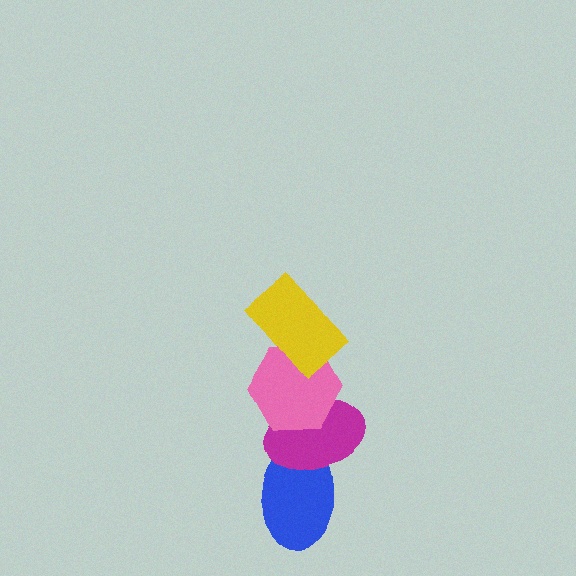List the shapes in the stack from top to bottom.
From top to bottom: the yellow rectangle, the pink hexagon, the magenta ellipse, the blue ellipse.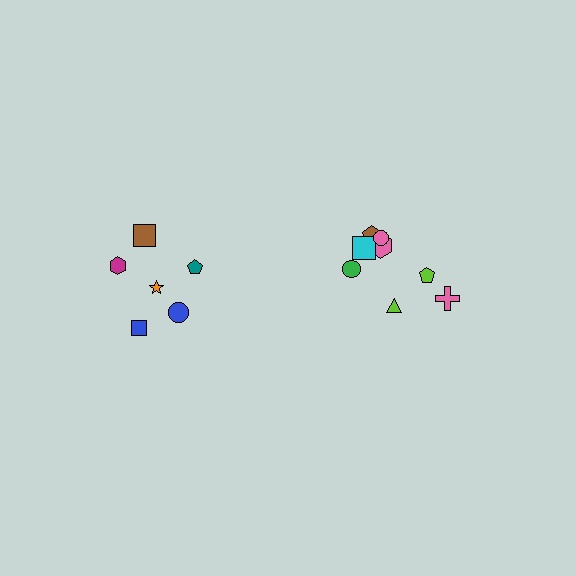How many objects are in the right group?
There are 8 objects.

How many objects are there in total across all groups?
There are 14 objects.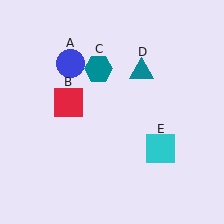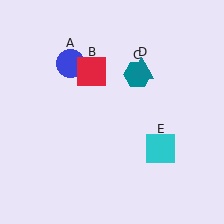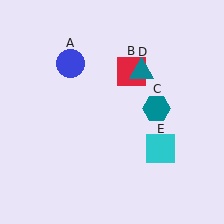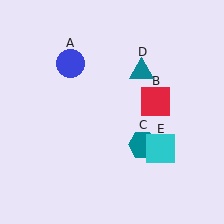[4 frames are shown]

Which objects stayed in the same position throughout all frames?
Blue circle (object A) and teal triangle (object D) and cyan square (object E) remained stationary.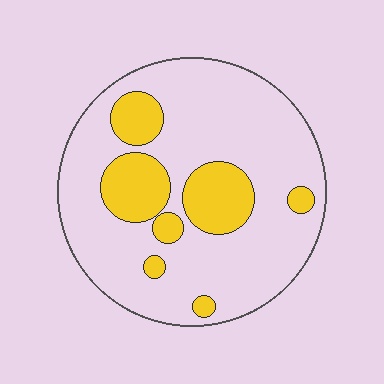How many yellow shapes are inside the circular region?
7.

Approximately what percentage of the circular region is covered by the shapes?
Approximately 20%.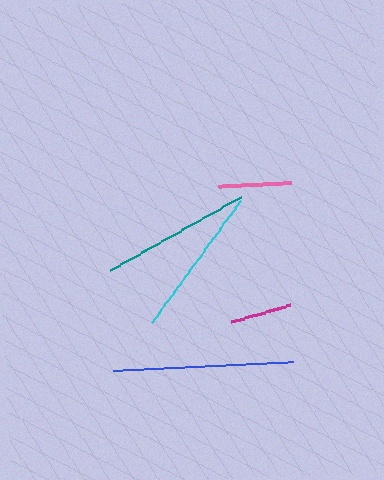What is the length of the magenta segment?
The magenta segment is approximately 62 pixels long.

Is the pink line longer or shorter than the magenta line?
The pink line is longer than the magenta line.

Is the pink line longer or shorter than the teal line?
The teal line is longer than the pink line.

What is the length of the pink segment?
The pink segment is approximately 73 pixels long.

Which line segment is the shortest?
The magenta line is the shortest at approximately 62 pixels.